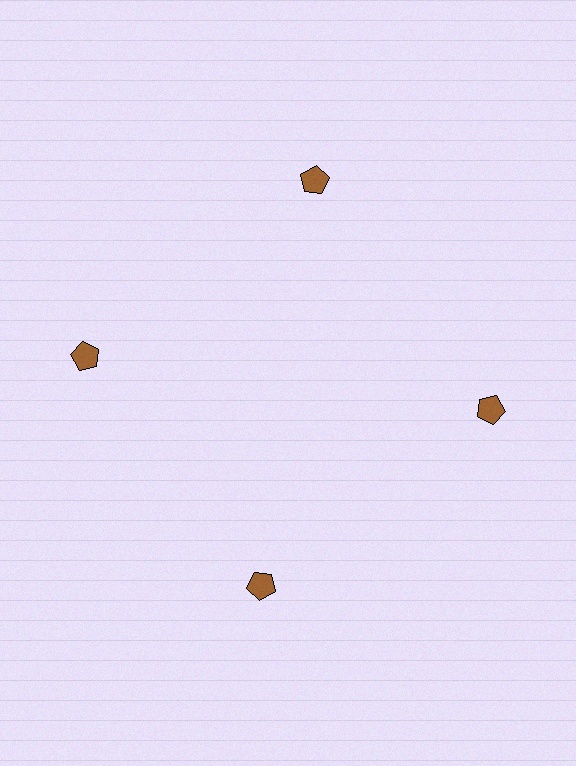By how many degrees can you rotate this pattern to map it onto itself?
The pattern maps onto itself every 90 degrees of rotation.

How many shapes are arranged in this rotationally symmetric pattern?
There are 4 shapes, arranged in 4 groups of 1.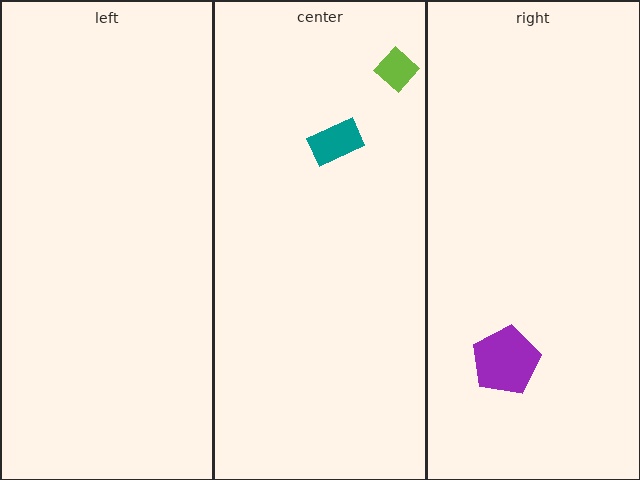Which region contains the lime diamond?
The center region.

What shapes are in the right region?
The purple pentagon.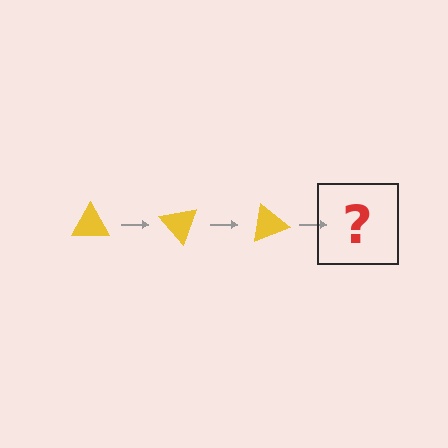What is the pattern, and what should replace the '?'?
The pattern is that the triangle rotates 50 degrees each step. The '?' should be a yellow triangle rotated 150 degrees.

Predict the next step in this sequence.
The next step is a yellow triangle rotated 150 degrees.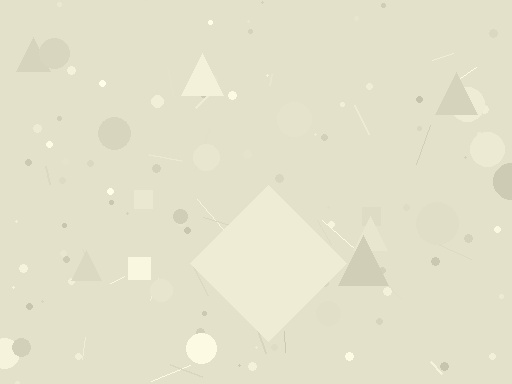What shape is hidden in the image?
A diamond is hidden in the image.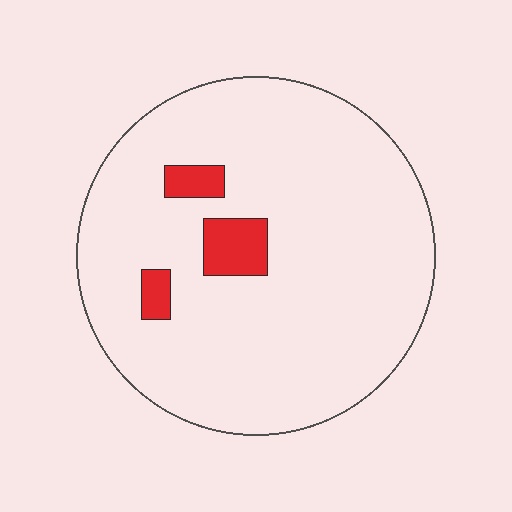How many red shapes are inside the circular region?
3.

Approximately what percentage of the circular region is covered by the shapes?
Approximately 5%.